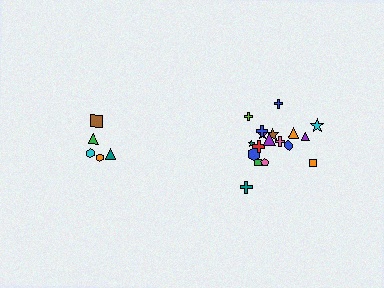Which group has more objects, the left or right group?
The right group.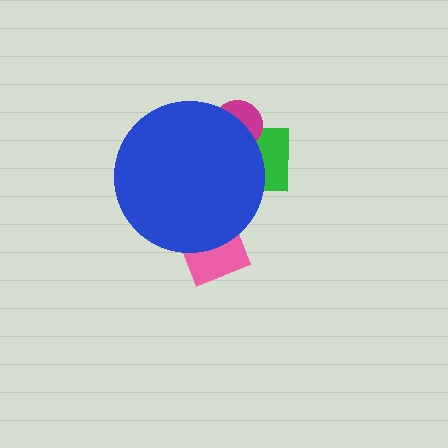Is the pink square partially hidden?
Yes, the pink square is partially hidden behind the blue circle.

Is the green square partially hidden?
Yes, the green square is partially hidden behind the blue circle.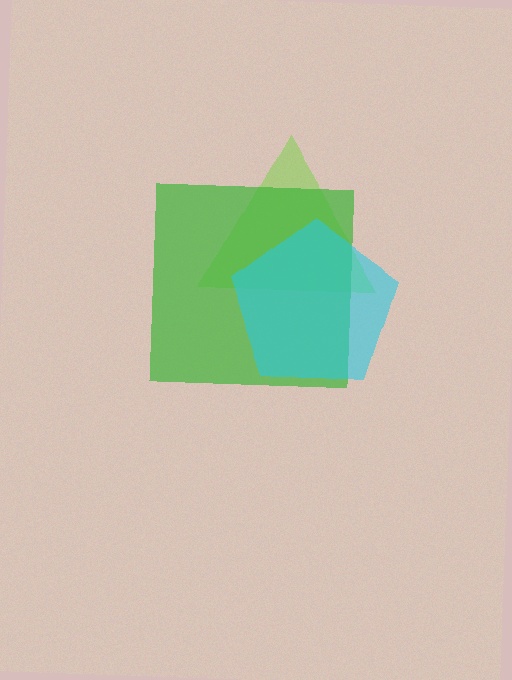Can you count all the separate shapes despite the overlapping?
Yes, there are 3 separate shapes.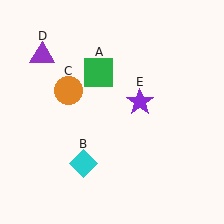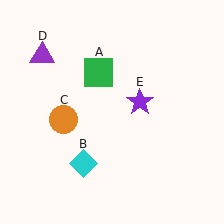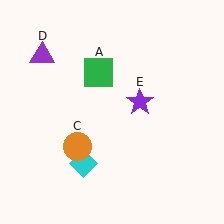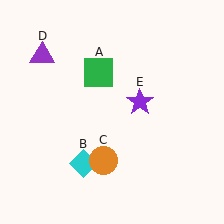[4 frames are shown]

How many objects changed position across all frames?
1 object changed position: orange circle (object C).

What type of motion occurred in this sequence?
The orange circle (object C) rotated counterclockwise around the center of the scene.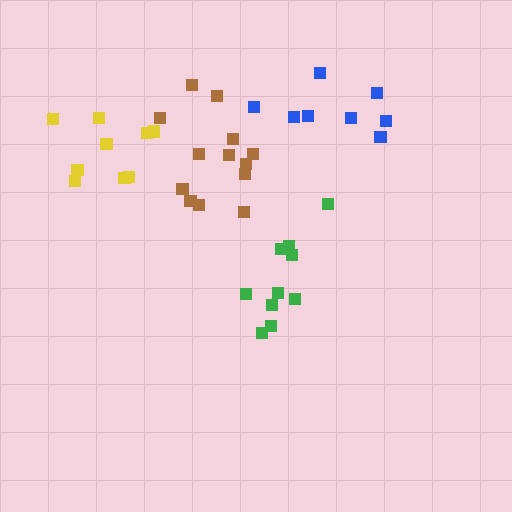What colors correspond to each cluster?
The clusters are colored: blue, yellow, green, brown.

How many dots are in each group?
Group 1: 8 dots, Group 2: 9 dots, Group 3: 10 dots, Group 4: 13 dots (40 total).